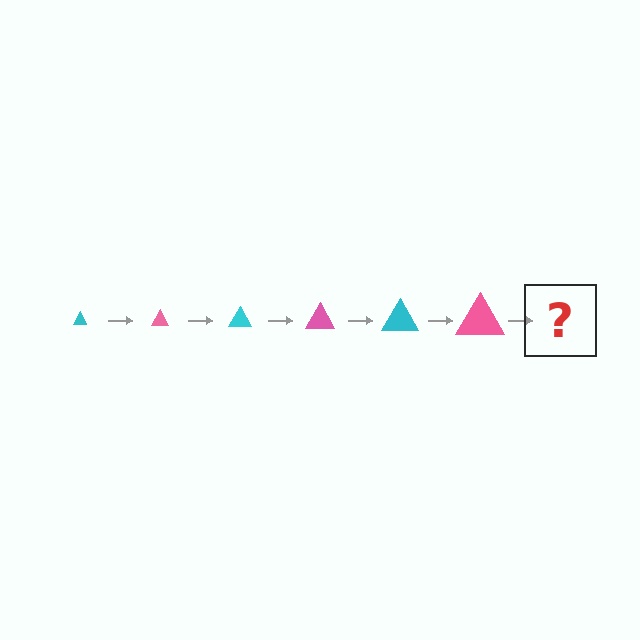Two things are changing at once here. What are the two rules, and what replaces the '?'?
The two rules are that the triangle grows larger each step and the color cycles through cyan and pink. The '?' should be a cyan triangle, larger than the previous one.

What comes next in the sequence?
The next element should be a cyan triangle, larger than the previous one.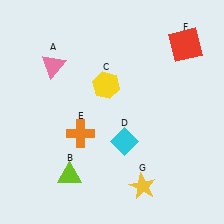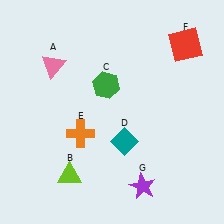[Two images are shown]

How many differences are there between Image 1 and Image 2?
There are 3 differences between the two images.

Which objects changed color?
C changed from yellow to green. D changed from cyan to teal. G changed from yellow to purple.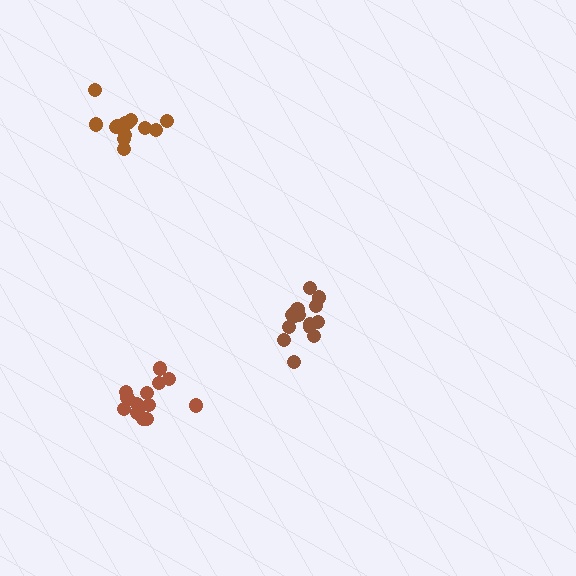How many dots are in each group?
Group 1: 15 dots, Group 2: 14 dots, Group 3: 14 dots (43 total).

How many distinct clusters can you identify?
There are 3 distinct clusters.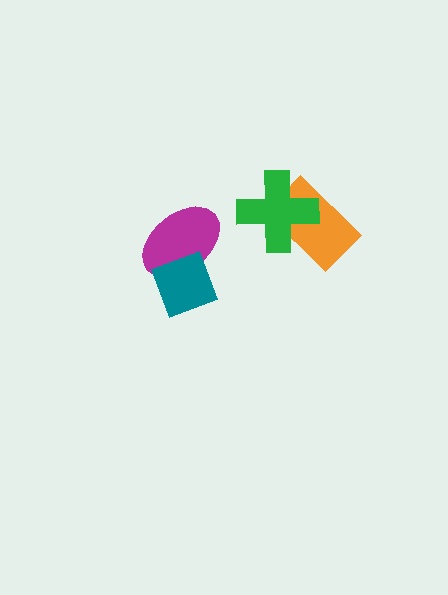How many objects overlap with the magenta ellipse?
1 object overlaps with the magenta ellipse.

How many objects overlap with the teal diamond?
1 object overlaps with the teal diamond.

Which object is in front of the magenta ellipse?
The teal diamond is in front of the magenta ellipse.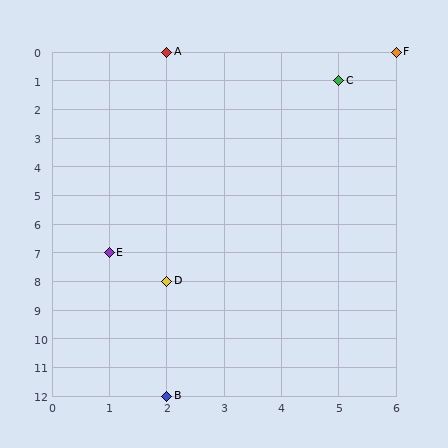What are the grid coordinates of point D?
Point D is at grid coordinates (2, 8).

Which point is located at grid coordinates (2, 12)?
Point B is at (2, 12).